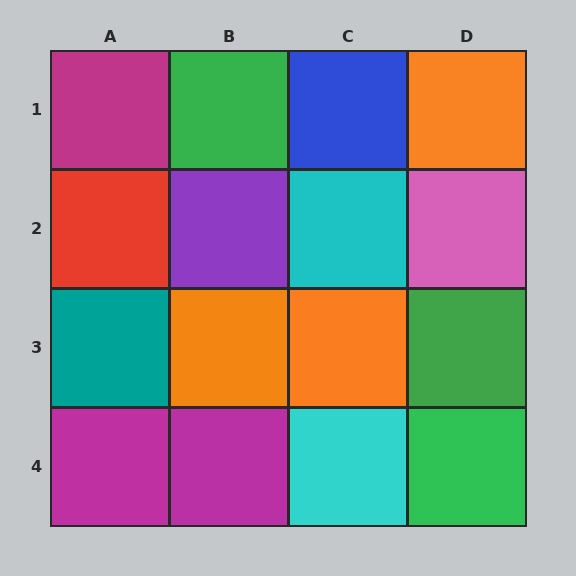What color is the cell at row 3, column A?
Teal.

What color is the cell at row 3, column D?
Green.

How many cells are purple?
1 cell is purple.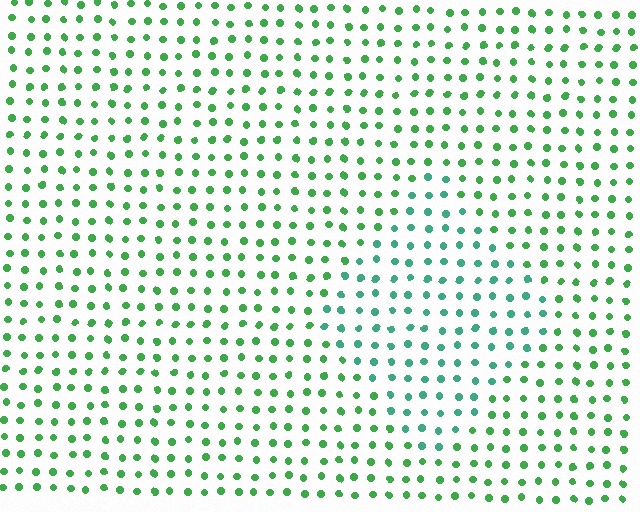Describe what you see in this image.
The image is filled with small green elements in a uniform arrangement. A diamond-shaped region is visible where the elements are tinted to a slightly different hue, forming a subtle color boundary.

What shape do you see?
I see a diamond.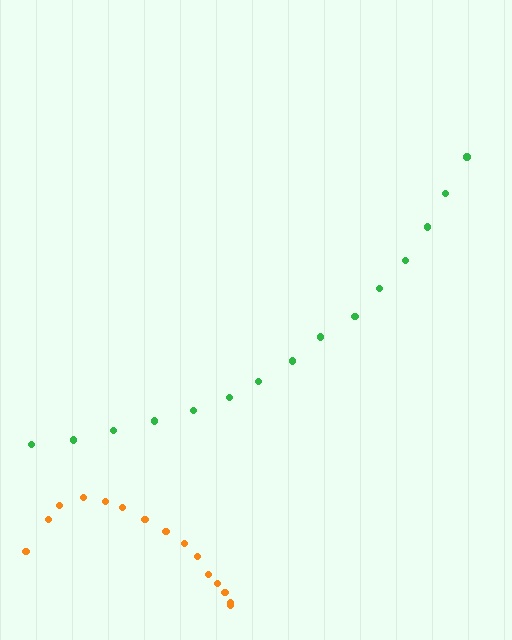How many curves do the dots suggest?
There are 2 distinct paths.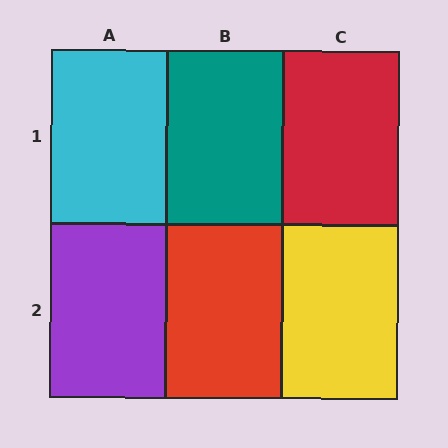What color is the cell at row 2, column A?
Purple.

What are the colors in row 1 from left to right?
Cyan, teal, red.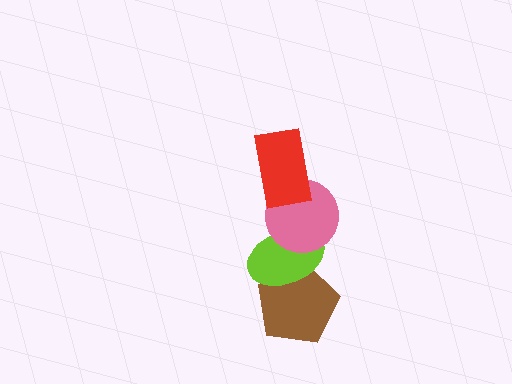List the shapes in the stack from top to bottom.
From top to bottom: the red rectangle, the pink circle, the lime ellipse, the brown pentagon.